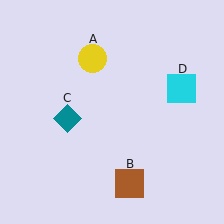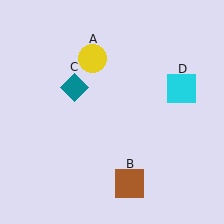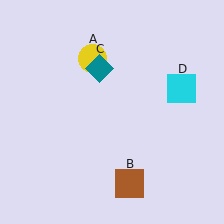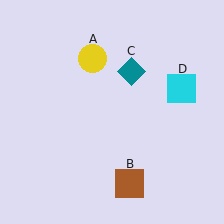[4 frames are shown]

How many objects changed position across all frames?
1 object changed position: teal diamond (object C).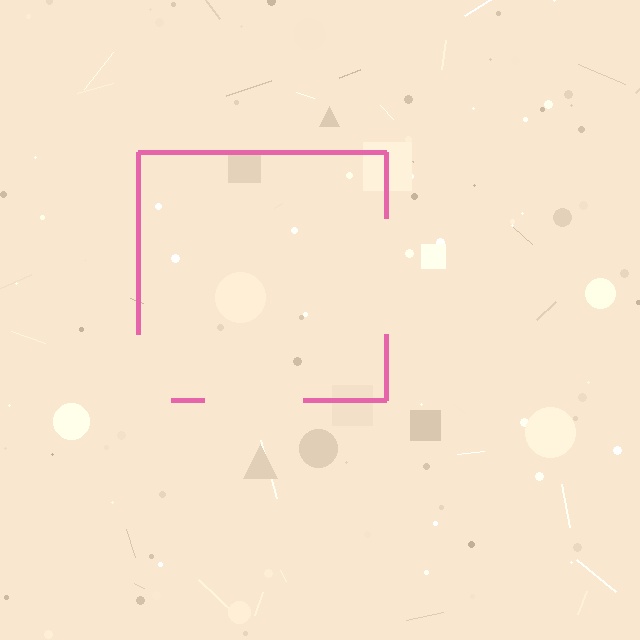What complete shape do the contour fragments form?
The contour fragments form a square.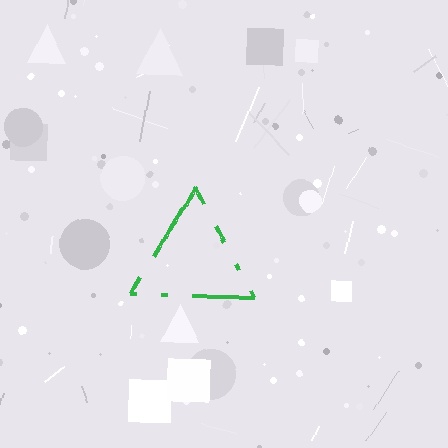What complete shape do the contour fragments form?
The contour fragments form a triangle.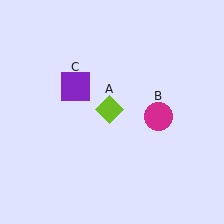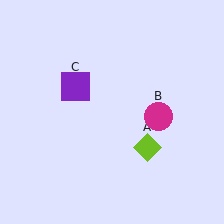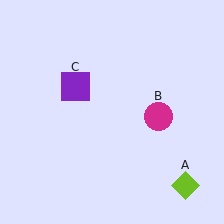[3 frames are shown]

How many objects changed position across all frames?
1 object changed position: lime diamond (object A).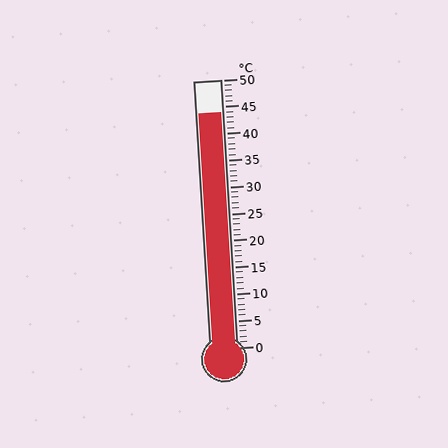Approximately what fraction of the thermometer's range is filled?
The thermometer is filled to approximately 90% of its range.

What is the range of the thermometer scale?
The thermometer scale ranges from 0°C to 50°C.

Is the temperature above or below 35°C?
The temperature is above 35°C.